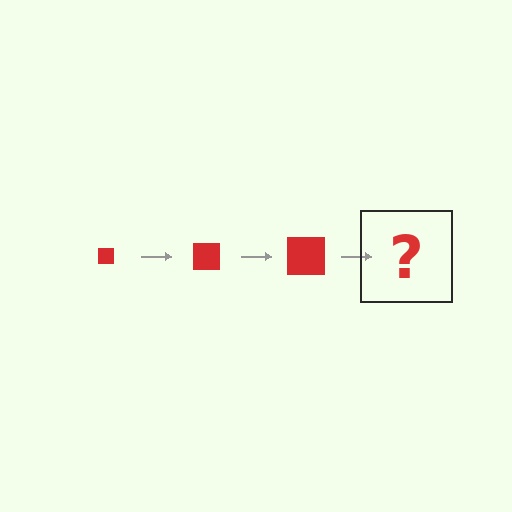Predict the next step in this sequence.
The next step is a red square, larger than the previous one.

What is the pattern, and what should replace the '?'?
The pattern is that the square gets progressively larger each step. The '?' should be a red square, larger than the previous one.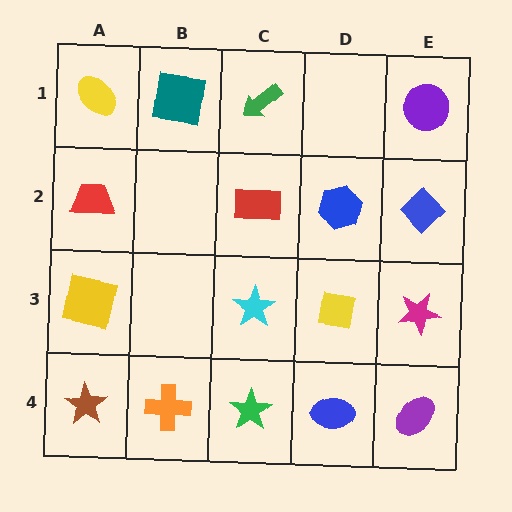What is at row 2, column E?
A blue diamond.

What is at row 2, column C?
A red rectangle.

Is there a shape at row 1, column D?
No, that cell is empty.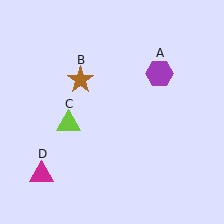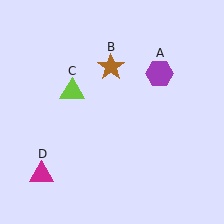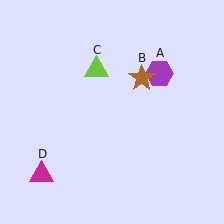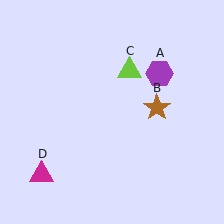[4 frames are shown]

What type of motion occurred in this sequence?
The brown star (object B), lime triangle (object C) rotated clockwise around the center of the scene.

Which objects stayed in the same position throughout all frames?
Purple hexagon (object A) and magenta triangle (object D) remained stationary.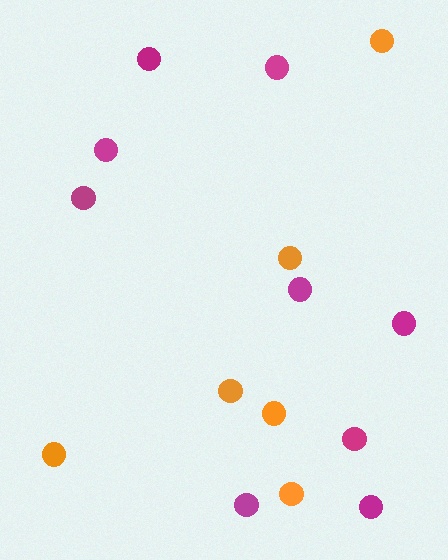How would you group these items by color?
There are 2 groups: one group of magenta circles (9) and one group of orange circles (6).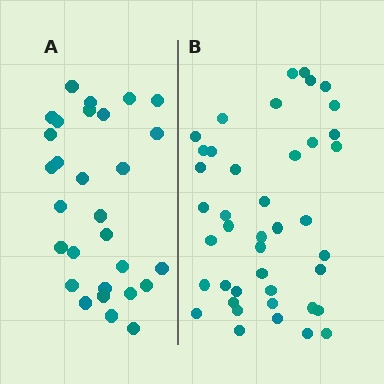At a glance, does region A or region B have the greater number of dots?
Region B (the right region) has more dots.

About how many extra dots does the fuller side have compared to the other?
Region B has approximately 15 more dots than region A.